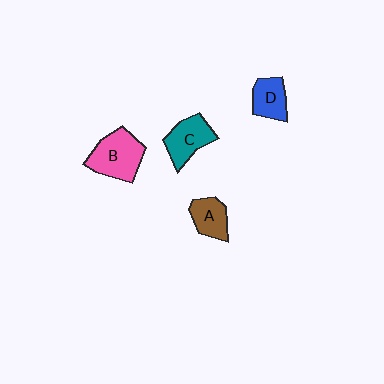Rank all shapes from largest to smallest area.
From largest to smallest: B (pink), C (teal), A (brown), D (blue).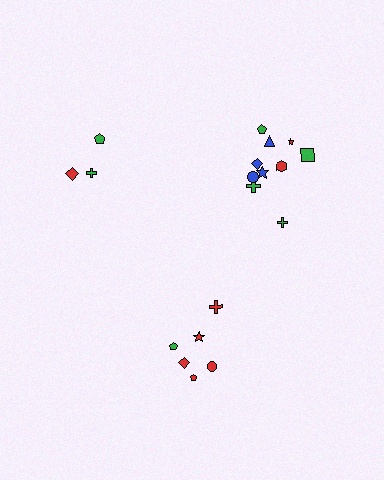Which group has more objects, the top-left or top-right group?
The top-right group.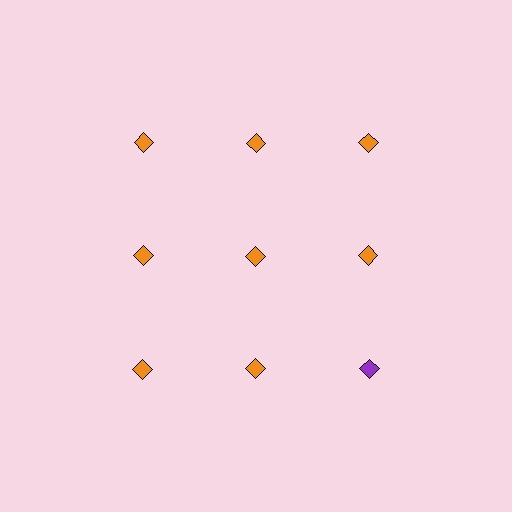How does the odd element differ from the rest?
It has a different color: purple instead of orange.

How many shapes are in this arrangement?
There are 9 shapes arranged in a grid pattern.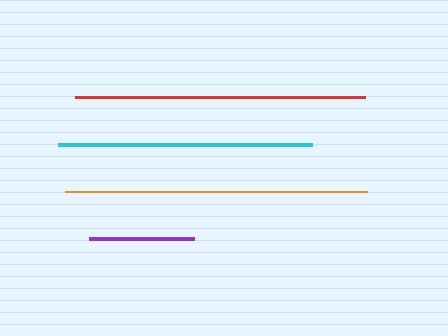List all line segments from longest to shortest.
From longest to shortest: orange, red, cyan, purple.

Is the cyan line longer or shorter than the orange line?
The orange line is longer than the cyan line.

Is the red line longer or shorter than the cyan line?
The red line is longer than the cyan line.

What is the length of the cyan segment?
The cyan segment is approximately 254 pixels long.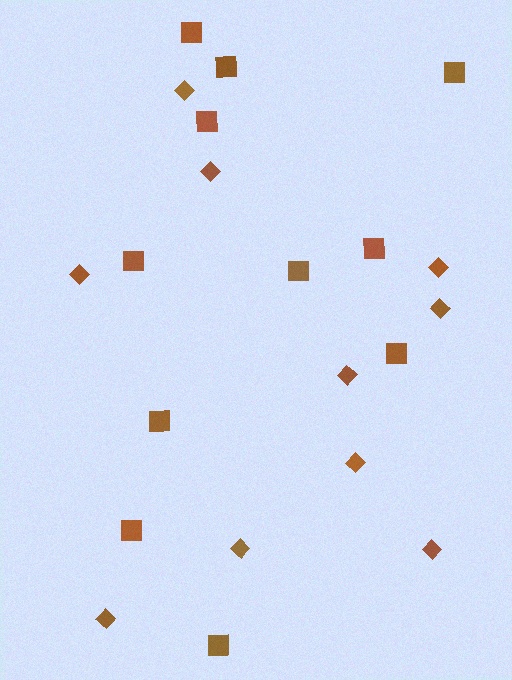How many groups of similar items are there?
There are 2 groups: one group of diamonds (10) and one group of squares (11).